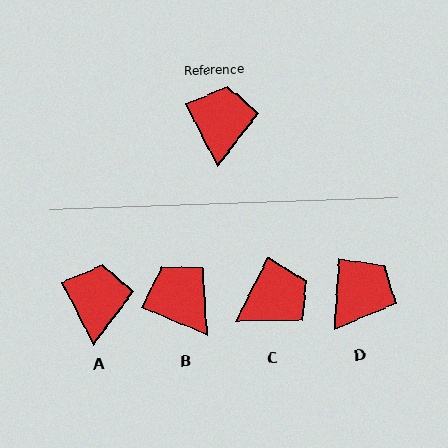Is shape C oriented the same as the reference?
No, it is off by about 54 degrees.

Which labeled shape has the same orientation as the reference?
A.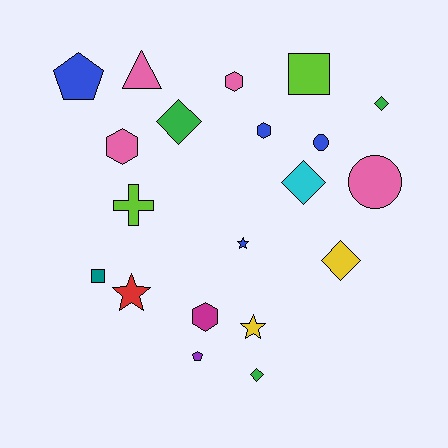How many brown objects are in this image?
There are no brown objects.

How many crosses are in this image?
There is 1 cross.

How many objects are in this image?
There are 20 objects.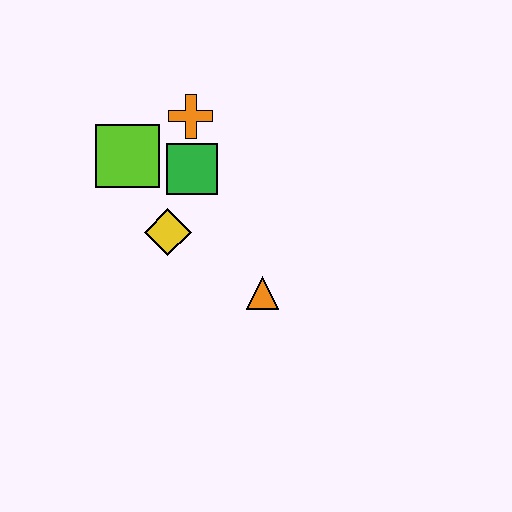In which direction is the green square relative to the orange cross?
The green square is below the orange cross.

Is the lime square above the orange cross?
No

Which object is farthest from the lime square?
The orange triangle is farthest from the lime square.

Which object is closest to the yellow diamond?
The green square is closest to the yellow diamond.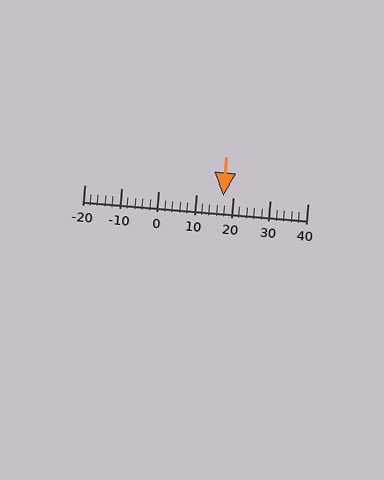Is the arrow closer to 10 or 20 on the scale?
The arrow is closer to 20.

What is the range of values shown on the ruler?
The ruler shows values from -20 to 40.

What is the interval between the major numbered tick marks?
The major tick marks are spaced 10 units apart.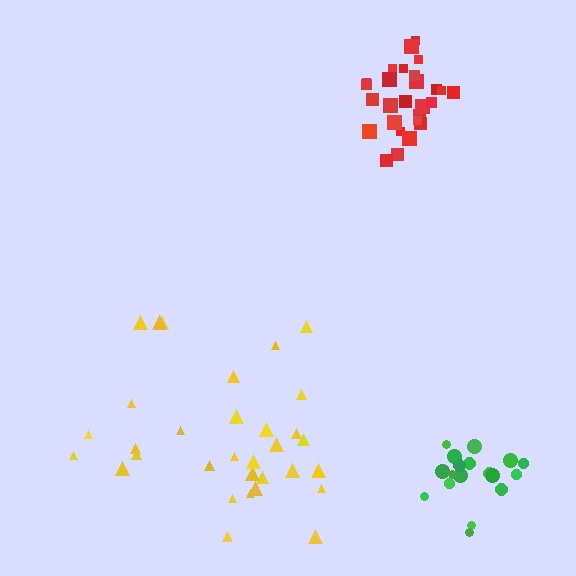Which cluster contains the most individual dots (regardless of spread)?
Yellow (32).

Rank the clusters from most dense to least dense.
red, green, yellow.